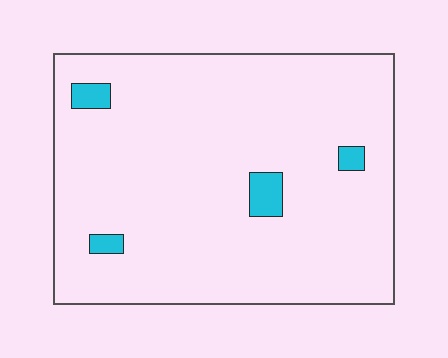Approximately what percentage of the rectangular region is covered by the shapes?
Approximately 5%.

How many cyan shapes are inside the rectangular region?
4.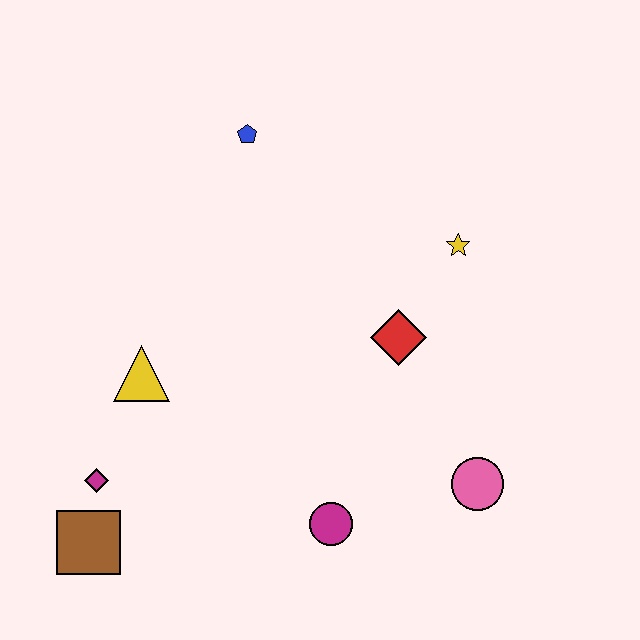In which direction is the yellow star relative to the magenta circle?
The yellow star is above the magenta circle.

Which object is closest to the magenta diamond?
The brown square is closest to the magenta diamond.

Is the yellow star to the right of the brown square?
Yes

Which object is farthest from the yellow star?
The brown square is farthest from the yellow star.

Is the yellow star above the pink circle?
Yes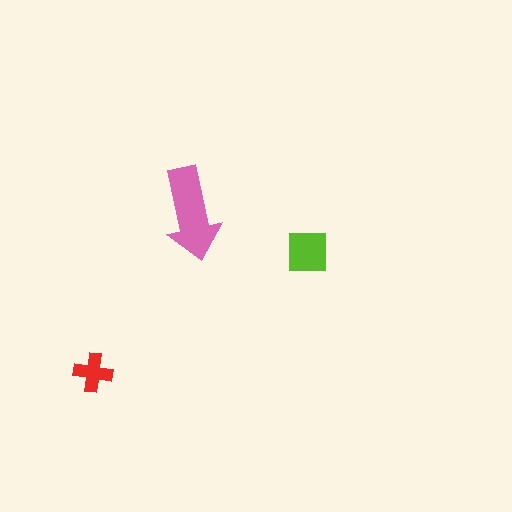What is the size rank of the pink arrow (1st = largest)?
1st.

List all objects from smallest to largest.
The red cross, the lime square, the pink arrow.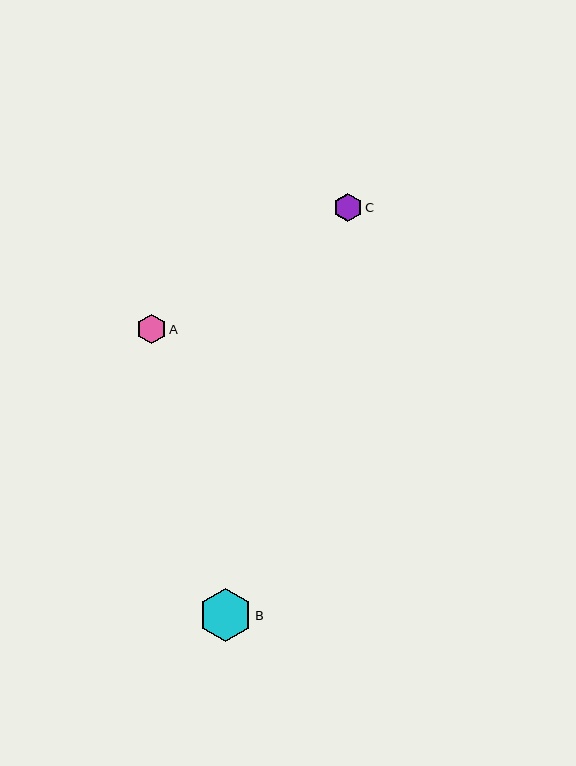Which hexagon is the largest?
Hexagon B is the largest with a size of approximately 53 pixels.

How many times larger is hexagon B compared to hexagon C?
Hexagon B is approximately 1.9 times the size of hexagon C.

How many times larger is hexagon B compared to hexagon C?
Hexagon B is approximately 1.9 times the size of hexagon C.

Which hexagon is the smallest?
Hexagon C is the smallest with a size of approximately 28 pixels.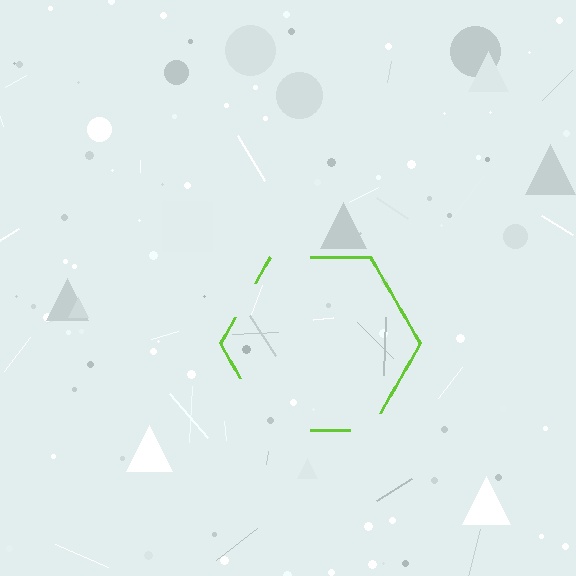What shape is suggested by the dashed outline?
The dashed outline suggests a hexagon.